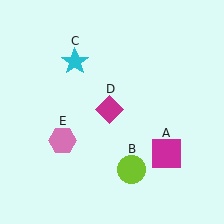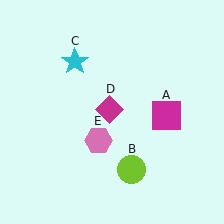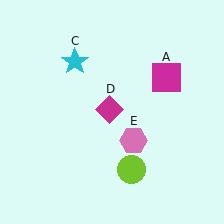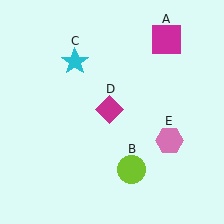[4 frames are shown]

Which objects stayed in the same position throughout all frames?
Lime circle (object B) and cyan star (object C) and magenta diamond (object D) remained stationary.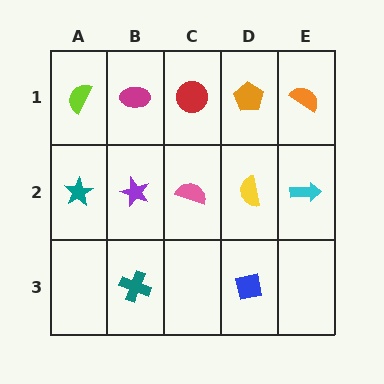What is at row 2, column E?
A cyan arrow.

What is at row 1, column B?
A magenta ellipse.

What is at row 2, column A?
A teal star.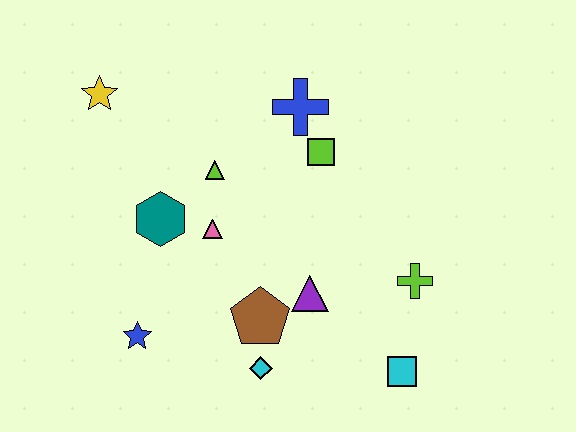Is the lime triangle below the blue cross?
Yes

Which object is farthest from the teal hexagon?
The cyan square is farthest from the teal hexagon.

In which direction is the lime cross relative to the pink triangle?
The lime cross is to the right of the pink triangle.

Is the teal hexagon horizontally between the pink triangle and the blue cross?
No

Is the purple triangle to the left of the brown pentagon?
No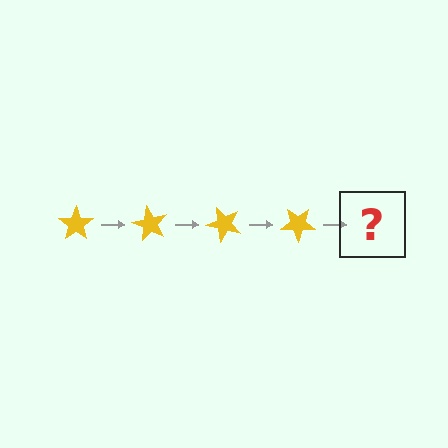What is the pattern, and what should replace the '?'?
The pattern is that the star rotates 60 degrees each step. The '?' should be a yellow star rotated 240 degrees.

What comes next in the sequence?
The next element should be a yellow star rotated 240 degrees.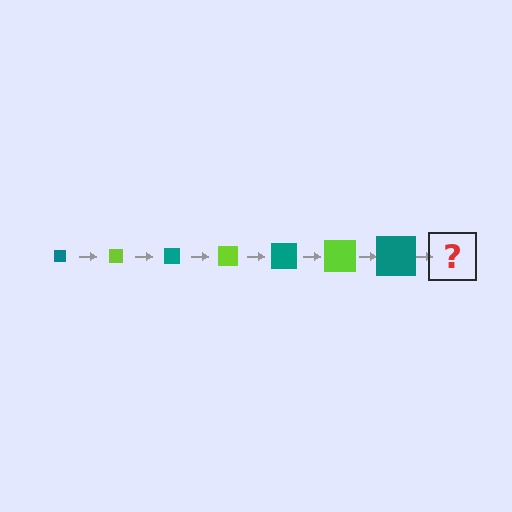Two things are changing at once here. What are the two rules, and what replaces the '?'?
The two rules are that the square grows larger each step and the color cycles through teal and lime. The '?' should be a lime square, larger than the previous one.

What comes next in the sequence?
The next element should be a lime square, larger than the previous one.